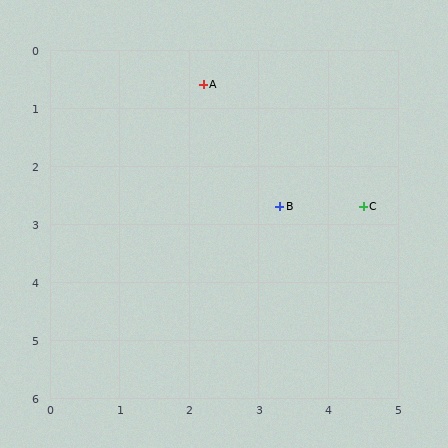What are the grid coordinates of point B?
Point B is at approximately (3.3, 2.7).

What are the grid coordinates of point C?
Point C is at approximately (4.5, 2.7).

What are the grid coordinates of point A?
Point A is at approximately (2.2, 0.6).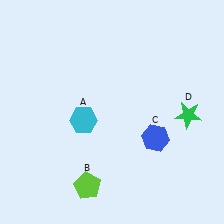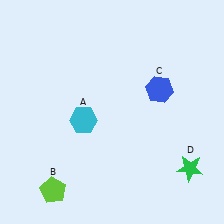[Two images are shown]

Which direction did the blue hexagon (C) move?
The blue hexagon (C) moved up.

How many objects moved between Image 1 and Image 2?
3 objects moved between the two images.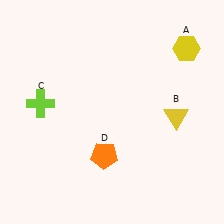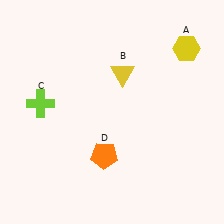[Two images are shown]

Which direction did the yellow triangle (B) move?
The yellow triangle (B) moved left.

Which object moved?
The yellow triangle (B) moved left.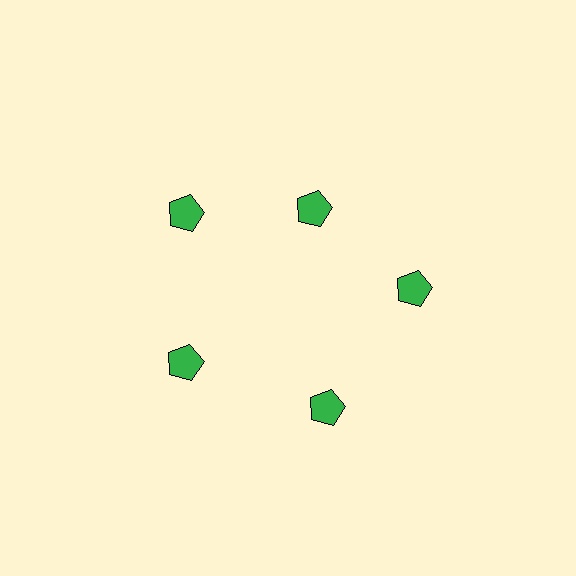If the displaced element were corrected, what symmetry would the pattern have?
It would have 5-fold rotational symmetry — the pattern would map onto itself every 72 degrees.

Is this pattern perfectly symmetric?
No. The 5 green pentagons are arranged in a ring, but one element near the 1 o'clock position is pulled inward toward the center, breaking the 5-fold rotational symmetry.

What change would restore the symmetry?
The symmetry would be restored by moving it outward, back onto the ring so that all 5 pentagons sit at equal angles and equal distance from the center.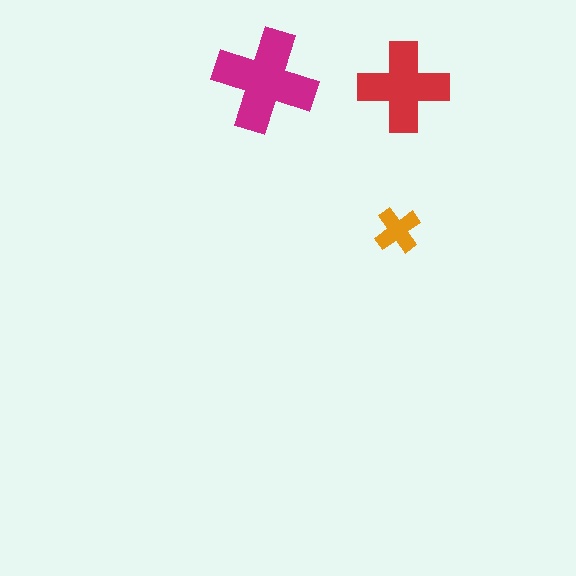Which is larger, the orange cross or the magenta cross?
The magenta one.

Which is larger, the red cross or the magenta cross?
The magenta one.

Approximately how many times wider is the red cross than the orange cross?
About 2 times wider.